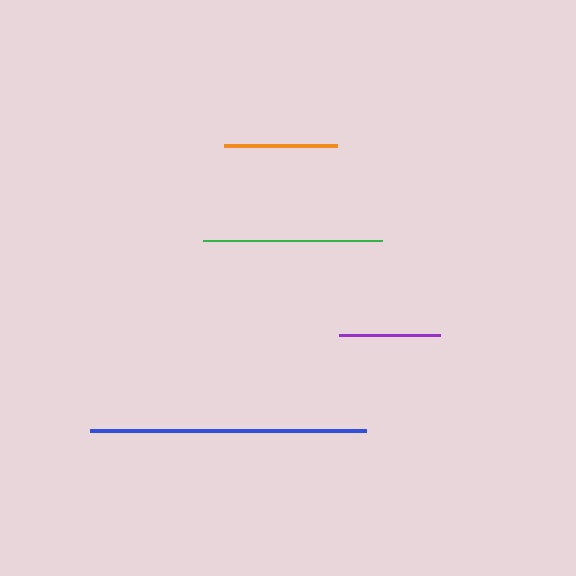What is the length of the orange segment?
The orange segment is approximately 114 pixels long.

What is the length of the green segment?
The green segment is approximately 179 pixels long.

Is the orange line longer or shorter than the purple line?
The orange line is longer than the purple line.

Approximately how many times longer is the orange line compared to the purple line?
The orange line is approximately 1.1 times the length of the purple line.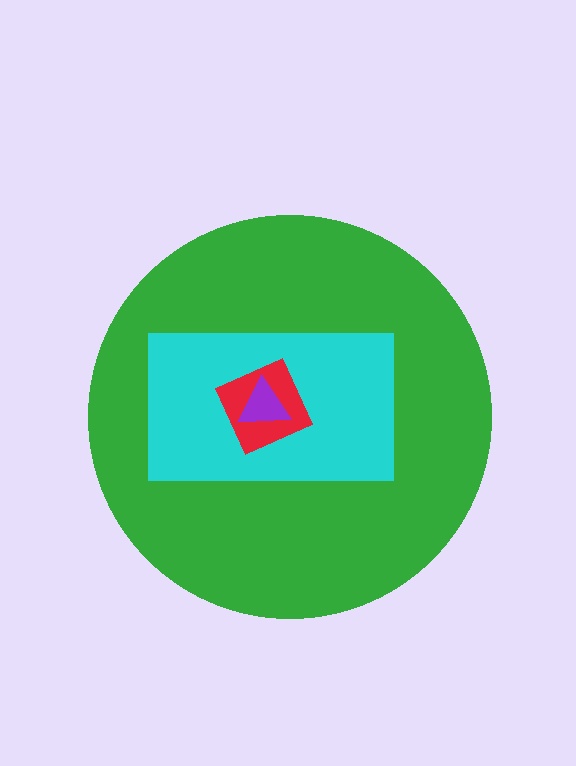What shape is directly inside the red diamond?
The purple triangle.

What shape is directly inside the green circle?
The cyan rectangle.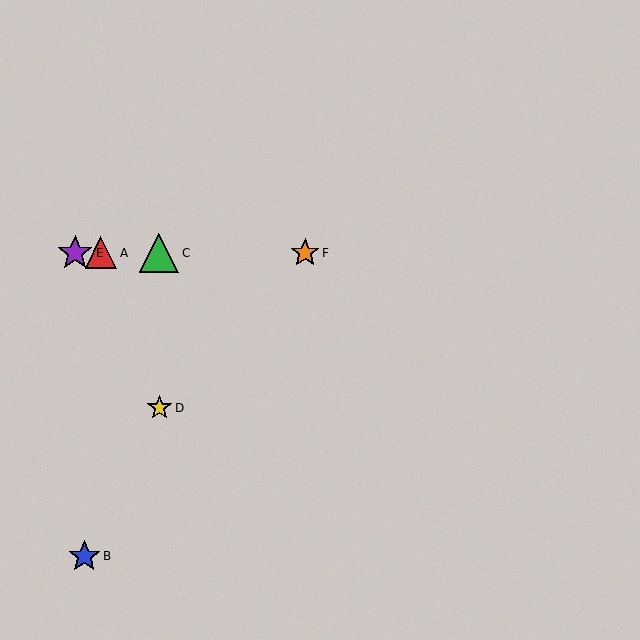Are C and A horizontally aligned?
Yes, both are at y≈253.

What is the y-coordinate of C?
Object C is at y≈253.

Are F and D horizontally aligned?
No, F is at y≈253 and D is at y≈408.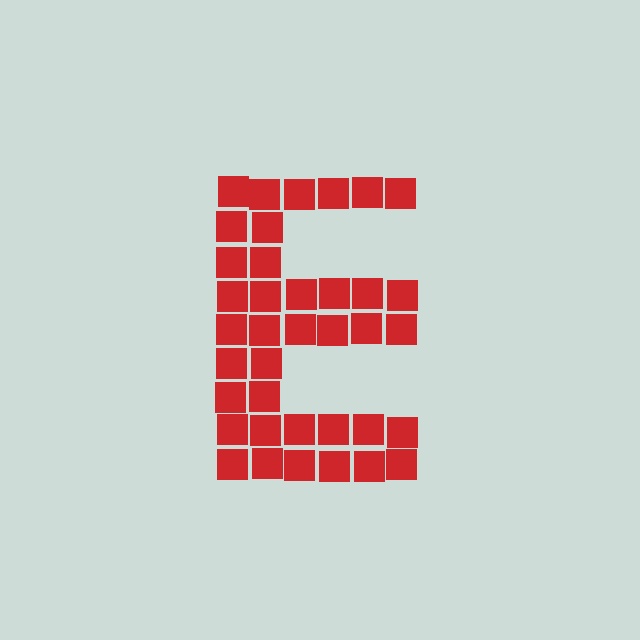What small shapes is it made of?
It is made of small squares.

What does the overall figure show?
The overall figure shows the letter E.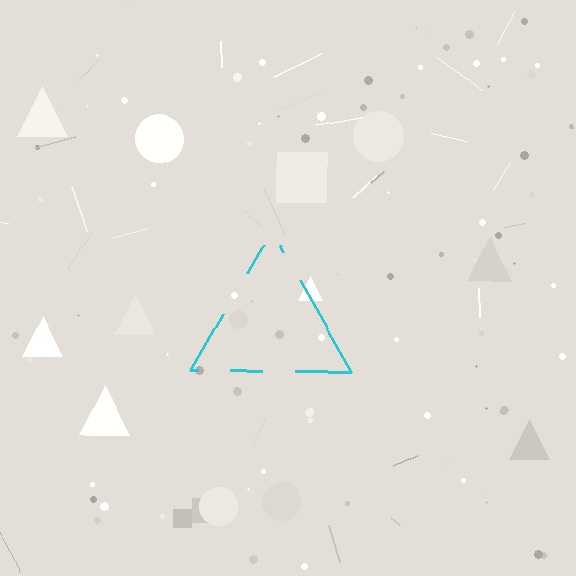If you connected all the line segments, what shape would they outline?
They would outline a triangle.